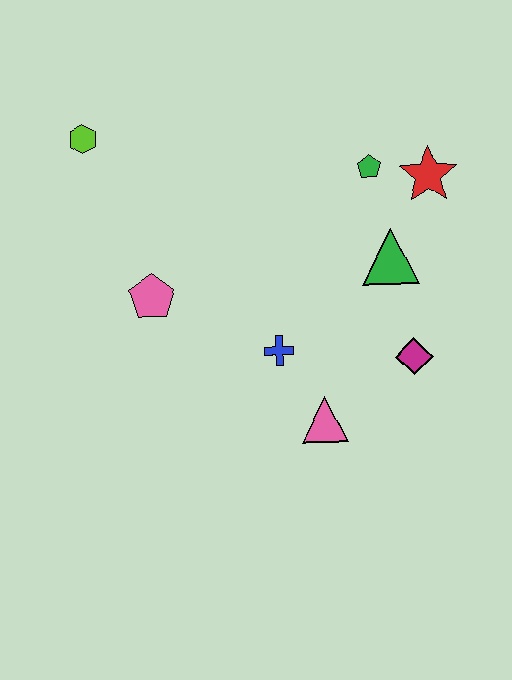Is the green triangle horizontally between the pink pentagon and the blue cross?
No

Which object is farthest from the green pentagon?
The lime hexagon is farthest from the green pentagon.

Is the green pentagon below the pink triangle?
No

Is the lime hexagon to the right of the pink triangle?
No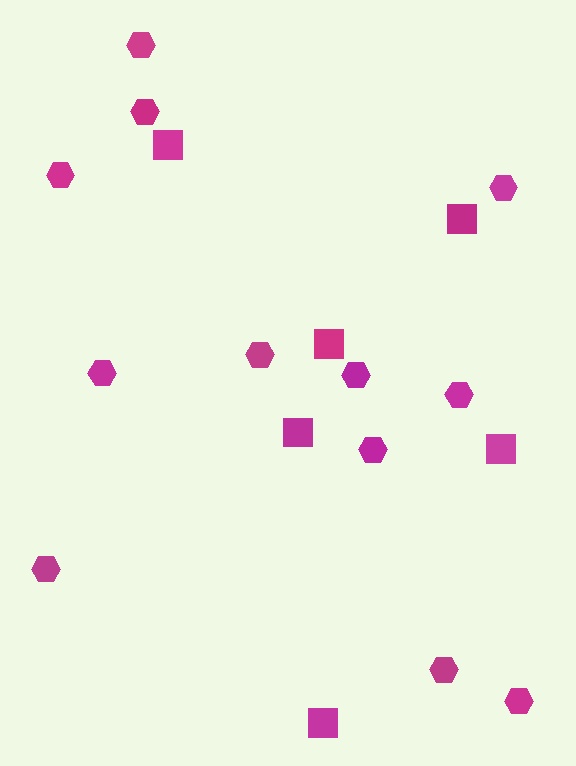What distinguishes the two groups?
There are 2 groups: one group of squares (6) and one group of hexagons (12).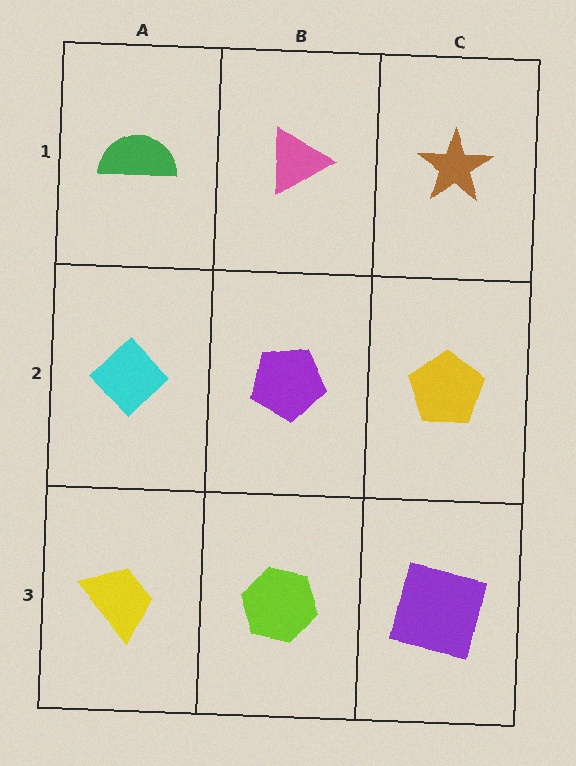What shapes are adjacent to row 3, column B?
A purple pentagon (row 2, column B), a yellow trapezoid (row 3, column A), a purple square (row 3, column C).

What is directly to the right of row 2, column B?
A yellow pentagon.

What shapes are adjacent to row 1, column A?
A cyan diamond (row 2, column A), a pink triangle (row 1, column B).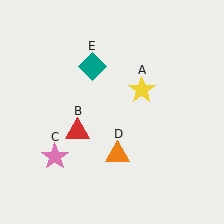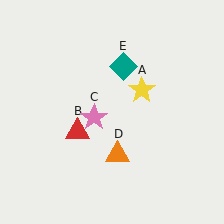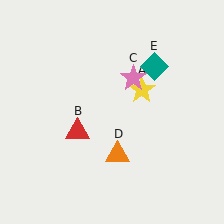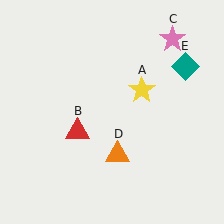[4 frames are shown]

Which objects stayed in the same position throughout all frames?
Yellow star (object A) and red triangle (object B) and orange triangle (object D) remained stationary.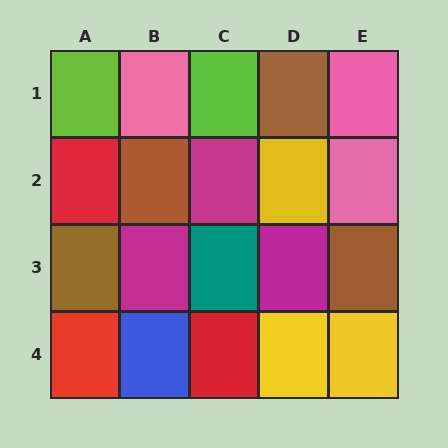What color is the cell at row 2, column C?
Magenta.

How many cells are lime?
2 cells are lime.